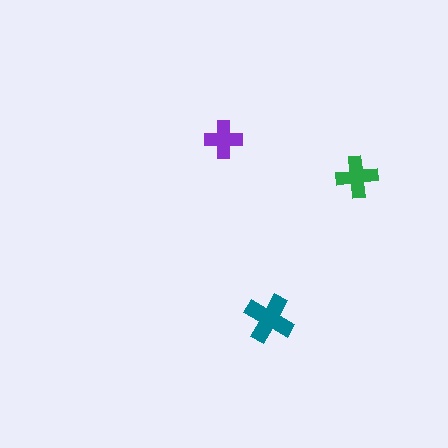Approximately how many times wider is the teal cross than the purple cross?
About 1.5 times wider.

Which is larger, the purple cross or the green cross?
The green one.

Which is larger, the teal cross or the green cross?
The teal one.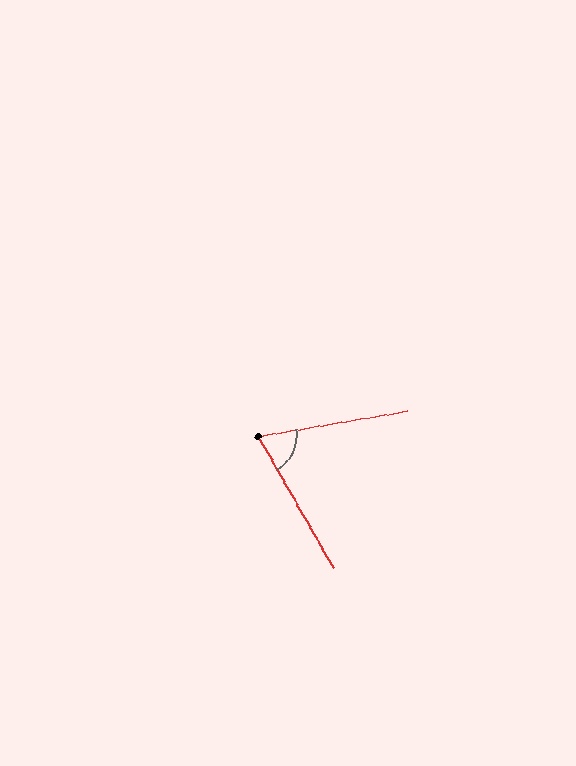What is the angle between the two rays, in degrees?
Approximately 70 degrees.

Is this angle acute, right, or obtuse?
It is acute.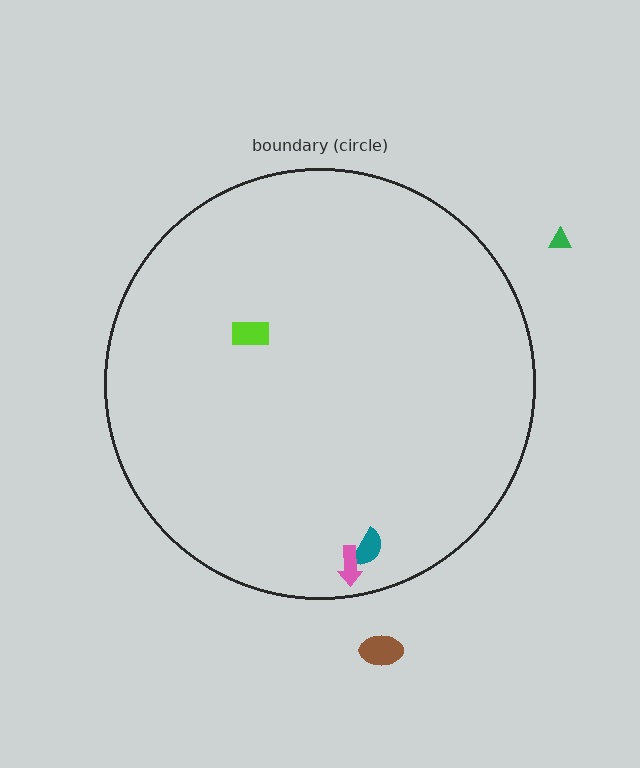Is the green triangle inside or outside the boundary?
Outside.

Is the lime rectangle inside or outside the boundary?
Inside.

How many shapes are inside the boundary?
3 inside, 2 outside.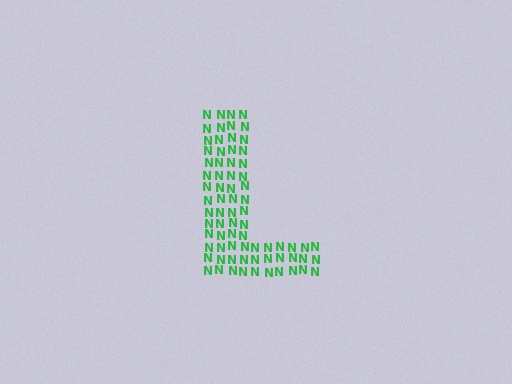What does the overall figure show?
The overall figure shows the letter L.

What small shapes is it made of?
It is made of small letter N's.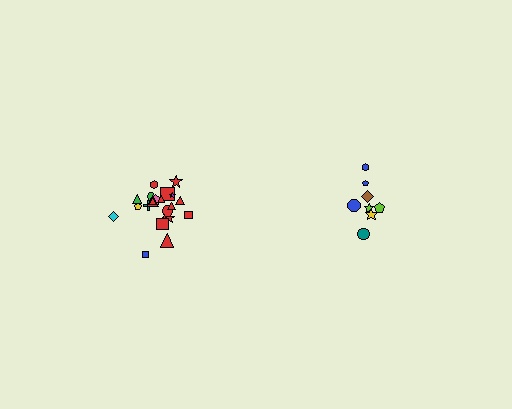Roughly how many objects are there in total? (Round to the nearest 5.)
Roughly 30 objects in total.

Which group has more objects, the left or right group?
The left group.